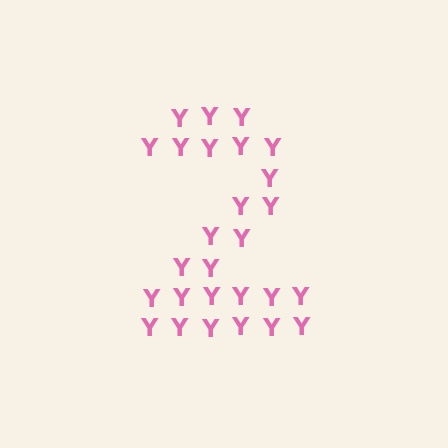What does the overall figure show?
The overall figure shows the digit 2.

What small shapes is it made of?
It is made of small letter Y's.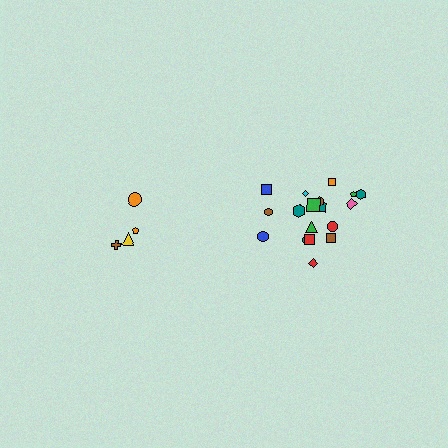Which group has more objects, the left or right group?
The right group.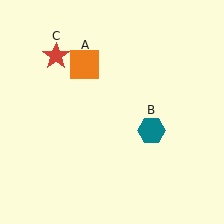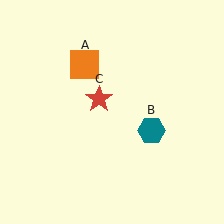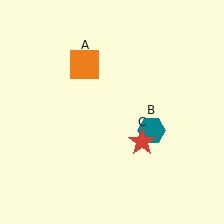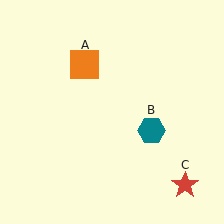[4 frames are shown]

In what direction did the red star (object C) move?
The red star (object C) moved down and to the right.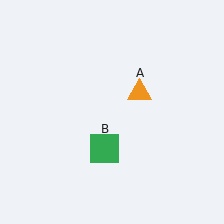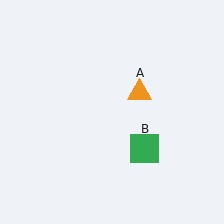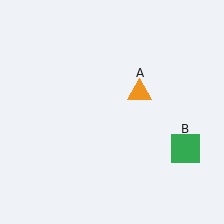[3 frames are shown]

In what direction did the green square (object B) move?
The green square (object B) moved right.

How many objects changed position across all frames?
1 object changed position: green square (object B).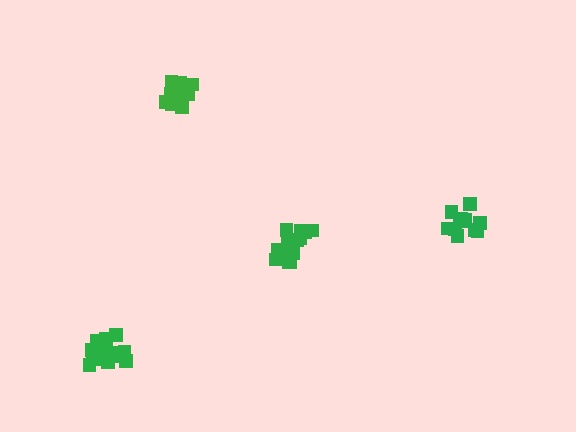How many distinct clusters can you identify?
There are 4 distinct clusters.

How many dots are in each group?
Group 1: 16 dots, Group 2: 17 dots, Group 3: 12 dots, Group 4: 12 dots (57 total).